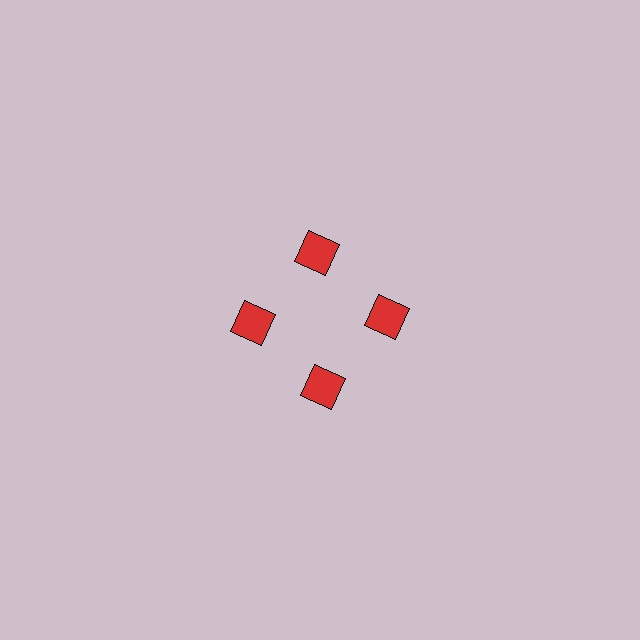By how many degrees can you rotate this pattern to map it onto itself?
The pattern maps onto itself every 90 degrees of rotation.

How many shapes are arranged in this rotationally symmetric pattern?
There are 4 shapes, arranged in 4 groups of 1.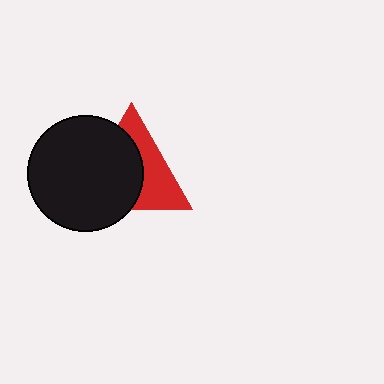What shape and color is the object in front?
The object in front is a black circle.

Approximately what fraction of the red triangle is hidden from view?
Roughly 56% of the red triangle is hidden behind the black circle.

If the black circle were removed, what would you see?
You would see the complete red triangle.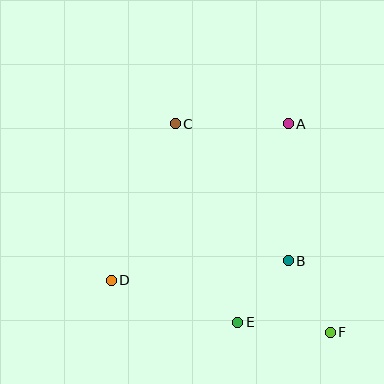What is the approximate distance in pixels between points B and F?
The distance between B and F is approximately 83 pixels.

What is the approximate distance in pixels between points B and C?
The distance between B and C is approximately 178 pixels.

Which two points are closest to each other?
Points B and E are closest to each other.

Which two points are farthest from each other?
Points C and F are farthest from each other.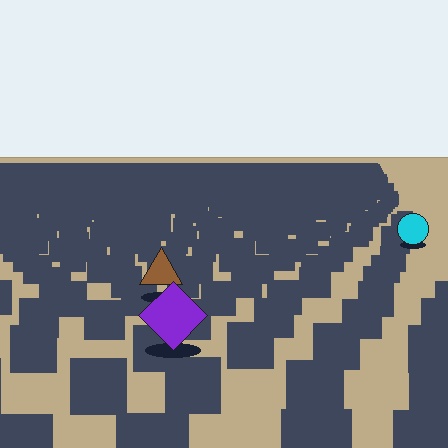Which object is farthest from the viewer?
The cyan circle is farthest from the viewer. It appears smaller and the ground texture around it is denser.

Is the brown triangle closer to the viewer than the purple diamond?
No. The purple diamond is closer — you can tell from the texture gradient: the ground texture is coarser near it.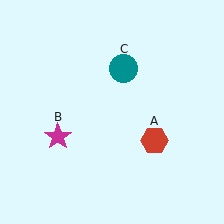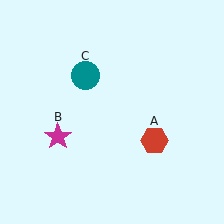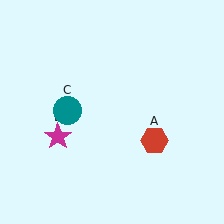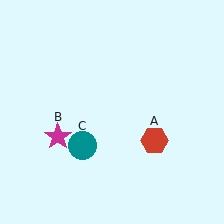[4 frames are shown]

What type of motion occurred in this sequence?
The teal circle (object C) rotated counterclockwise around the center of the scene.